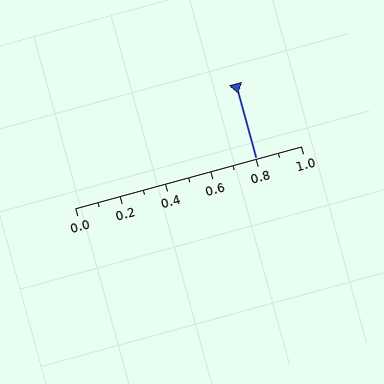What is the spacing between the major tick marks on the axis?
The major ticks are spaced 0.2 apart.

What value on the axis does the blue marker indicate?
The marker indicates approximately 0.8.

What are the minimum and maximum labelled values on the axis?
The axis runs from 0.0 to 1.0.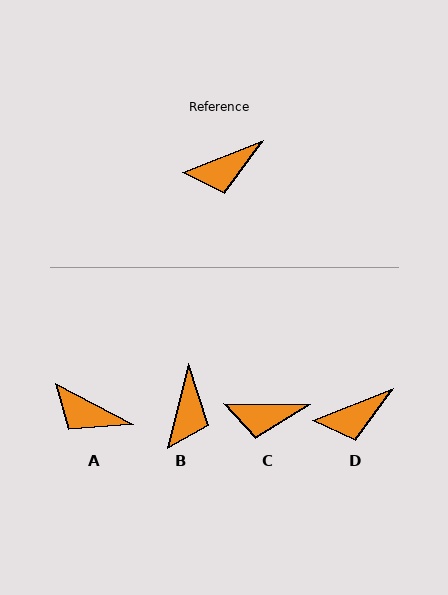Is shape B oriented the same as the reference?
No, it is off by about 55 degrees.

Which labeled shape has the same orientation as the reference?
D.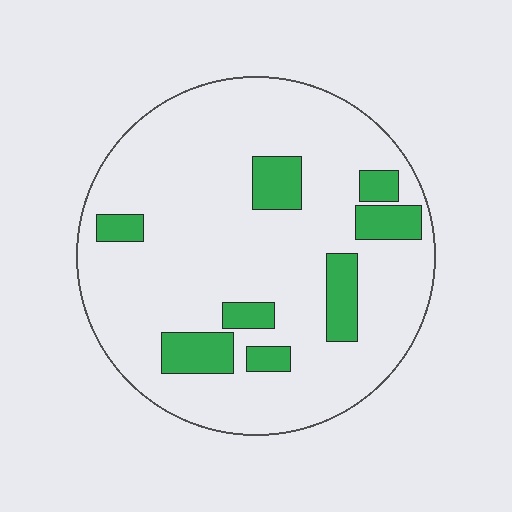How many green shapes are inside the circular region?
8.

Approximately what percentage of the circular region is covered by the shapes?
Approximately 15%.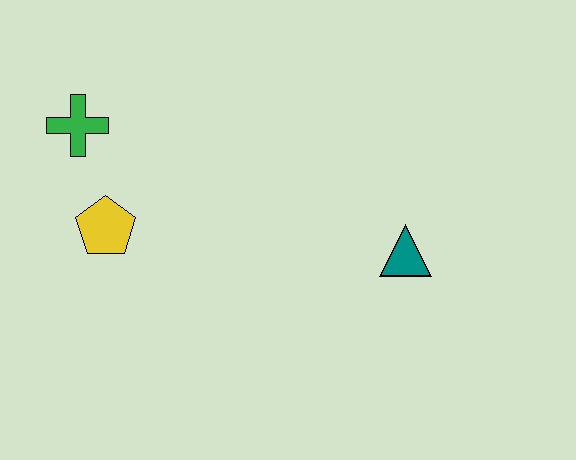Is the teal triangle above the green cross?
No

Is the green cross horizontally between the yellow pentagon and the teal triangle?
No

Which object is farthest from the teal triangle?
The green cross is farthest from the teal triangle.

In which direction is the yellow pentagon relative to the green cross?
The yellow pentagon is below the green cross.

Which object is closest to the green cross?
The yellow pentagon is closest to the green cross.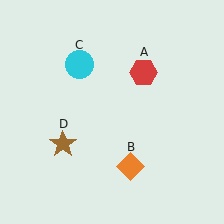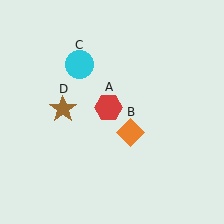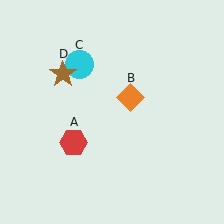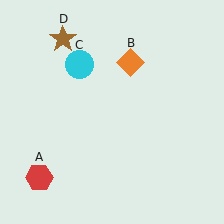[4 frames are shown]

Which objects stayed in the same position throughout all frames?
Cyan circle (object C) remained stationary.